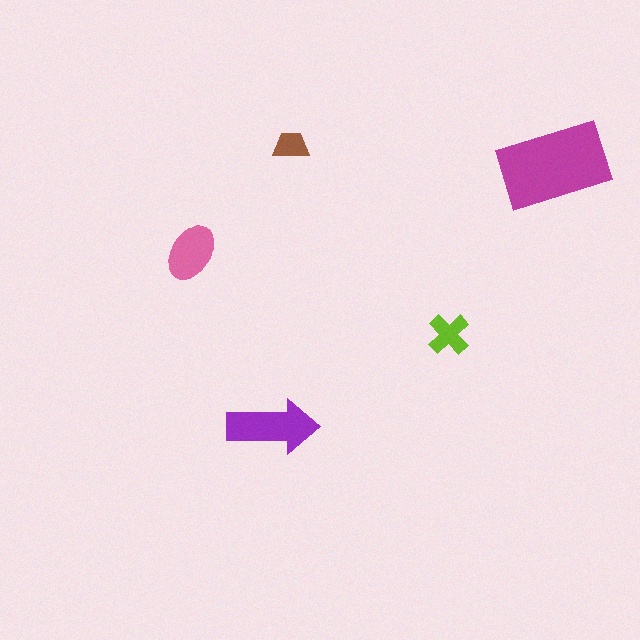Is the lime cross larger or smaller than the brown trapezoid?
Larger.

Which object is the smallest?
The brown trapezoid.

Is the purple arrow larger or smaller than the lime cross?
Larger.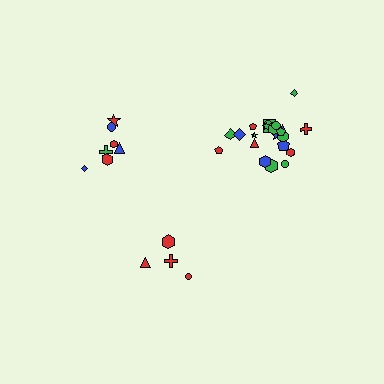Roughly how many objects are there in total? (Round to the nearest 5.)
Roughly 35 objects in total.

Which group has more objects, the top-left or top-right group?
The top-right group.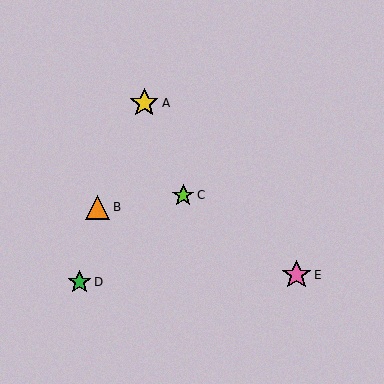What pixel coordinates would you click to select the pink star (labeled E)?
Click at (296, 275) to select the pink star E.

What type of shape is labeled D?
Shape D is a green star.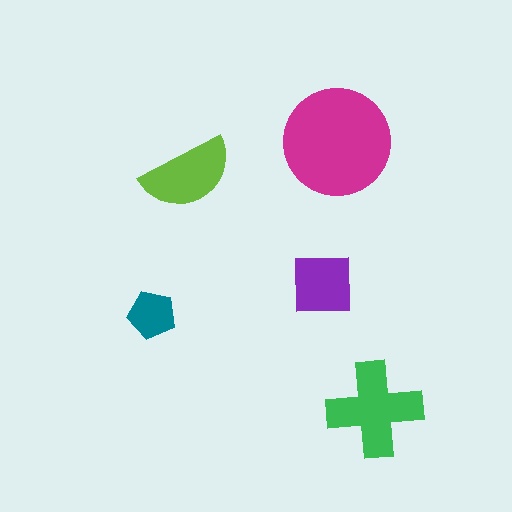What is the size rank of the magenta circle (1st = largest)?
1st.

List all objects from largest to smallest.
The magenta circle, the green cross, the lime semicircle, the purple square, the teal pentagon.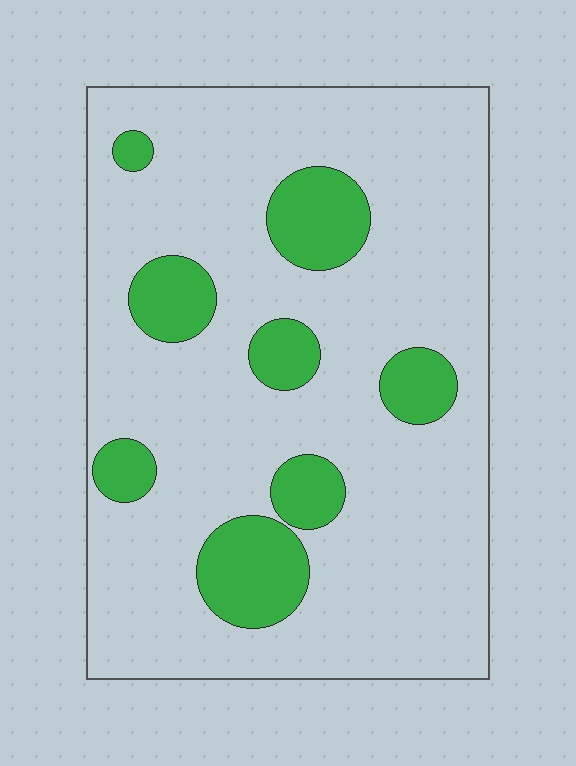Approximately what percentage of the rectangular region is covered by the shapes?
Approximately 20%.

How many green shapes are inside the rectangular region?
8.